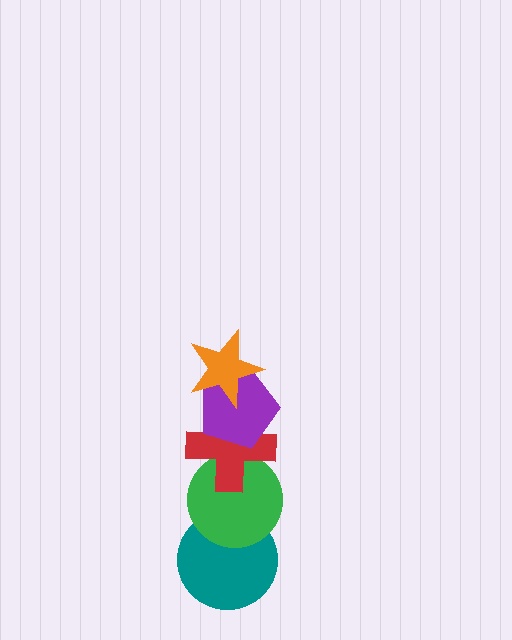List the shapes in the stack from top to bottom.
From top to bottom: the orange star, the purple pentagon, the red cross, the green circle, the teal circle.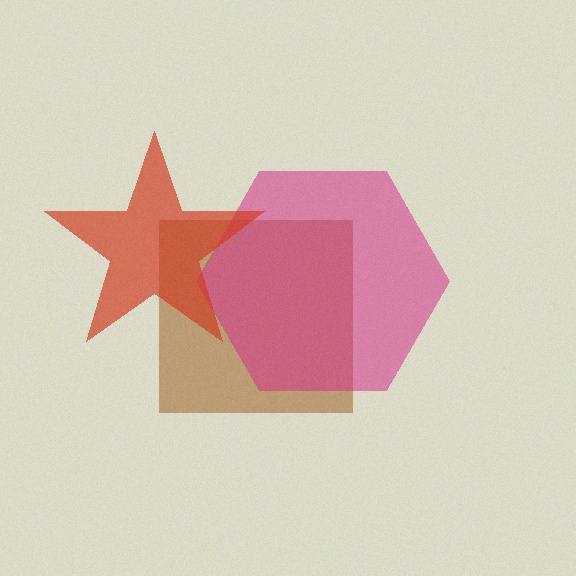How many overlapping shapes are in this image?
There are 3 overlapping shapes in the image.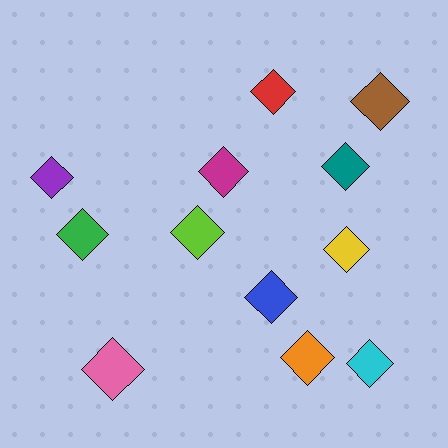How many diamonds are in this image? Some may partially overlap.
There are 12 diamonds.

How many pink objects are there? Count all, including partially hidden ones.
There is 1 pink object.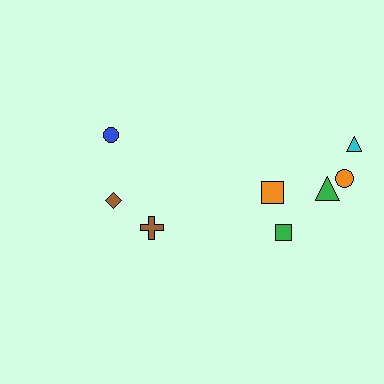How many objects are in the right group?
There are 5 objects.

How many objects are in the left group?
There are 3 objects.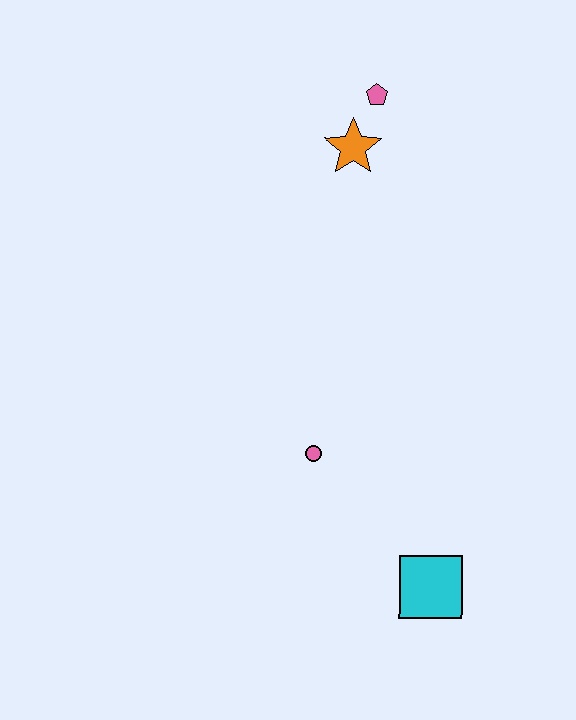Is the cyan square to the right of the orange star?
Yes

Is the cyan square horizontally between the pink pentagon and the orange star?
No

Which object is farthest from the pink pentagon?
The cyan square is farthest from the pink pentagon.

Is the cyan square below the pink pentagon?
Yes